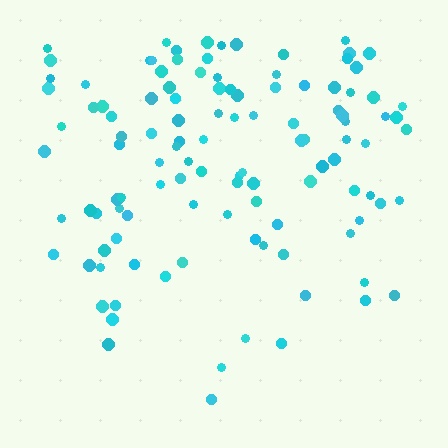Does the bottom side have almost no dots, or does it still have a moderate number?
Still a moderate number, just noticeably fewer than the top.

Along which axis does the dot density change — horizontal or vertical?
Vertical.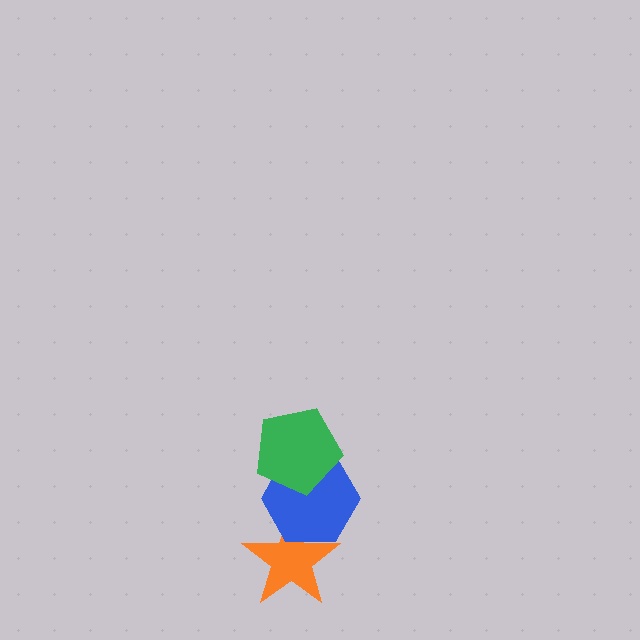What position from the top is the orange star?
The orange star is 3rd from the top.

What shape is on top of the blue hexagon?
The green pentagon is on top of the blue hexagon.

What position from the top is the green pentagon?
The green pentagon is 1st from the top.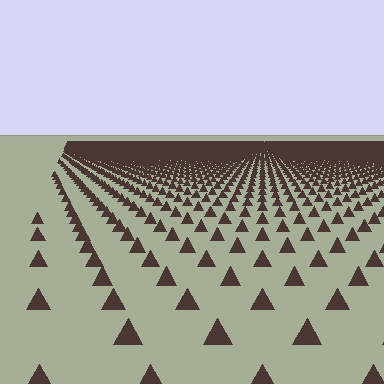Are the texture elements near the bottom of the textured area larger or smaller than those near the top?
Larger. Near the bottom, elements are closer to the viewer and appear at a bigger on-screen size.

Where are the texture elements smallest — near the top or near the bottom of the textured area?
Near the top.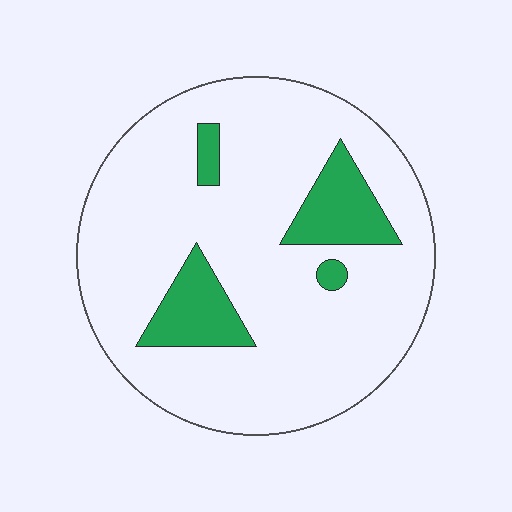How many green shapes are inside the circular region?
4.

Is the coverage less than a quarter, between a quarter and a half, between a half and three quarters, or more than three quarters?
Less than a quarter.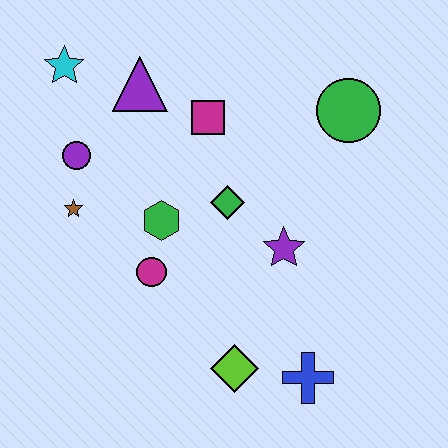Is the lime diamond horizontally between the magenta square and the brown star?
No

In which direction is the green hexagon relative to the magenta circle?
The green hexagon is above the magenta circle.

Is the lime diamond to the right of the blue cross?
No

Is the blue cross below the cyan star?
Yes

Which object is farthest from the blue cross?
The cyan star is farthest from the blue cross.